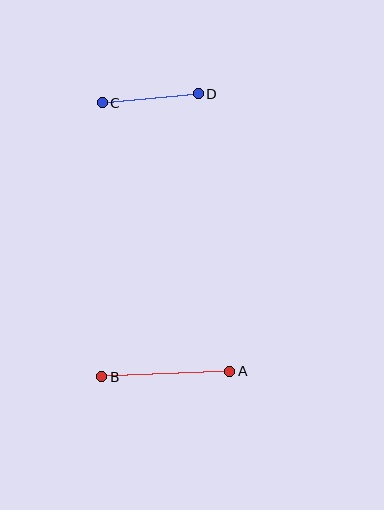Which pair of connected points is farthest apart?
Points A and B are farthest apart.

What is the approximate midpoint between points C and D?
The midpoint is at approximately (150, 98) pixels.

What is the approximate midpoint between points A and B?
The midpoint is at approximately (166, 374) pixels.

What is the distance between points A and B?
The distance is approximately 128 pixels.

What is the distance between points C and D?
The distance is approximately 96 pixels.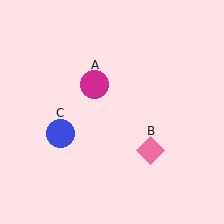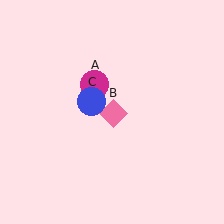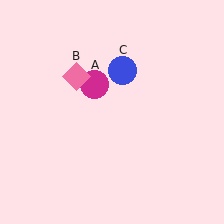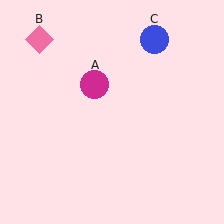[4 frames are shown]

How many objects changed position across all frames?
2 objects changed position: pink diamond (object B), blue circle (object C).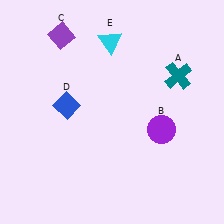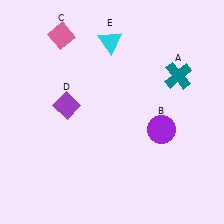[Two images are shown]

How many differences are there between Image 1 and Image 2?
There are 2 differences between the two images.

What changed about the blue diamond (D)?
In Image 1, D is blue. In Image 2, it changed to purple.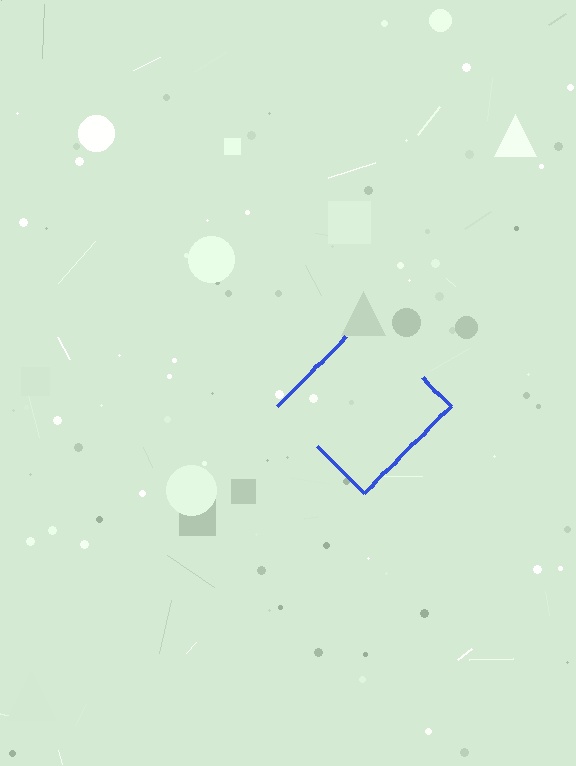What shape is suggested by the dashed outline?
The dashed outline suggests a diamond.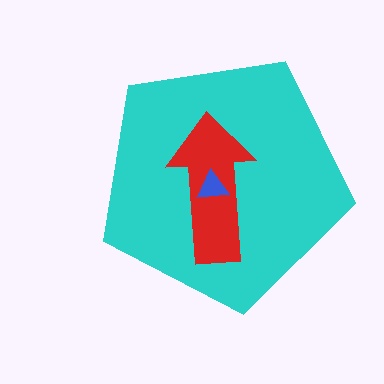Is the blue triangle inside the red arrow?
Yes.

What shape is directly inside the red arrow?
The blue triangle.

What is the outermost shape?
The cyan pentagon.